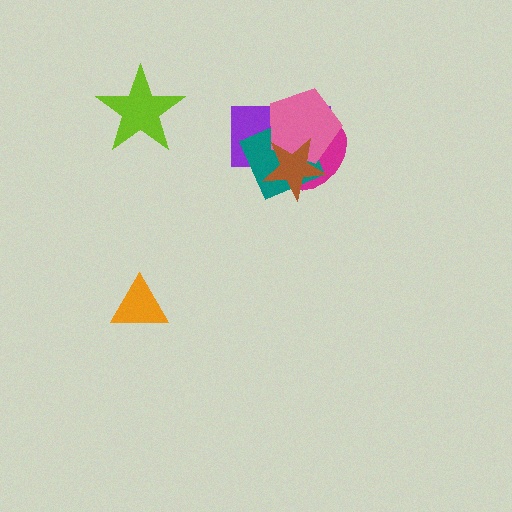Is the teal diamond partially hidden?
Yes, it is partially covered by another shape.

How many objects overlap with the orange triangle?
0 objects overlap with the orange triangle.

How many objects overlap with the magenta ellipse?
4 objects overlap with the magenta ellipse.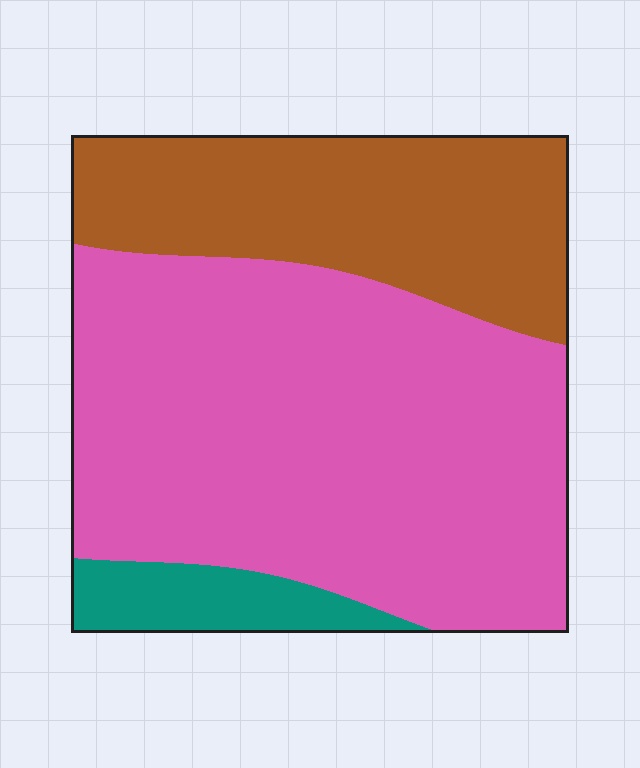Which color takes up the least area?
Teal, at roughly 10%.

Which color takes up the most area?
Pink, at roughly 65%.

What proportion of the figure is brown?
Brown covers around 30% of the figure.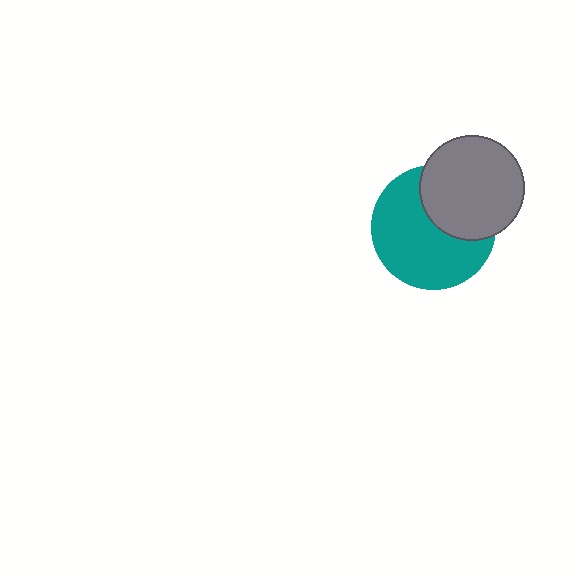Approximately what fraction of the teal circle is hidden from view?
Roughly 35% of the teal circle is hidden behind the gray circle.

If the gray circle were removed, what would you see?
You would see the complete teal circle.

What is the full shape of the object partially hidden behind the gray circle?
The partially hidden object is a teal circle.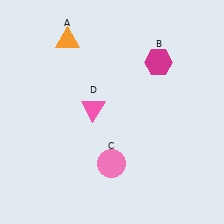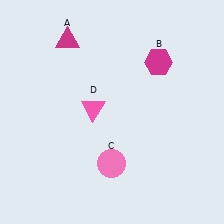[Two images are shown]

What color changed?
The triangle (A) changed from orange in Image 1 to magenta in Image 2.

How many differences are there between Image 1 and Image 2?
There is 1 difference between the two images.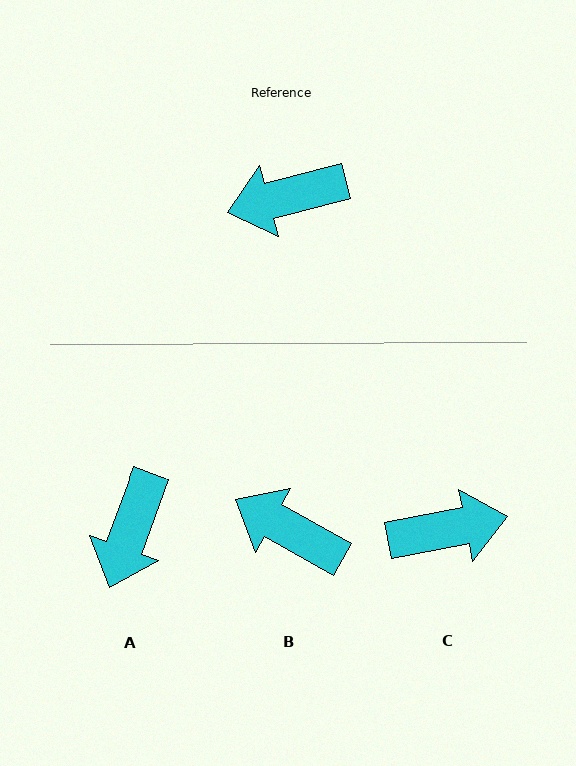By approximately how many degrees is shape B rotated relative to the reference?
Approximately 44 degrees clockwise.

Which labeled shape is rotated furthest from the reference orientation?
C, about 176 degrees away.